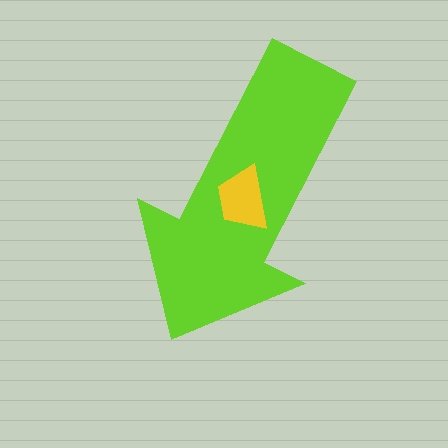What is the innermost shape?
The yellow trapezoid.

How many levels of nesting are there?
2.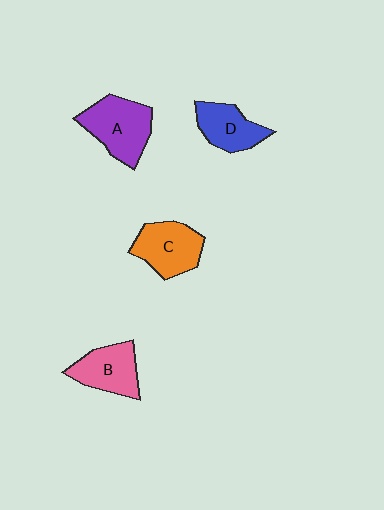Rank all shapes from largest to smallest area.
From largest to smallest: A (purple), C (orange), B (pink), D (blue).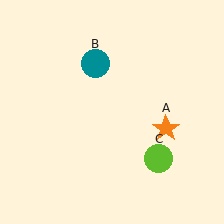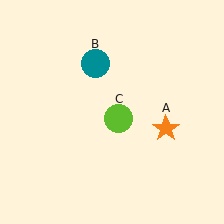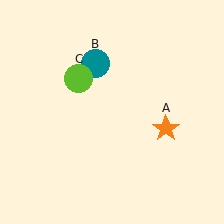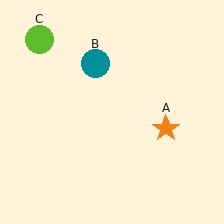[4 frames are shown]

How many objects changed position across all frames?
1 object changed position: lime circle (object C).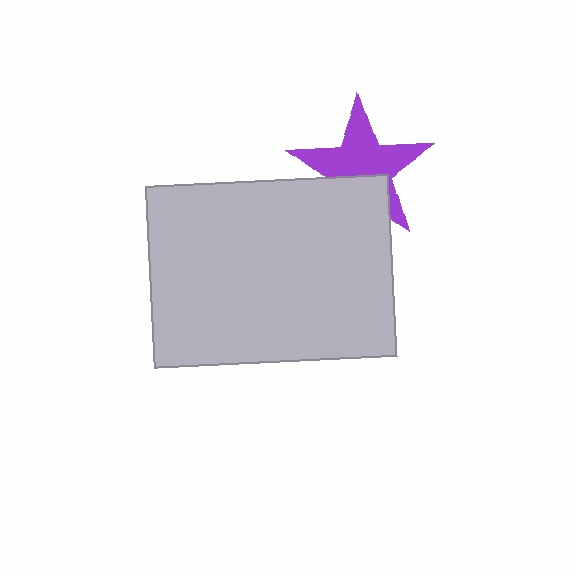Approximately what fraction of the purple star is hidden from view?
Roughly 33% of the purple star is hidden behind the light gray rectangle.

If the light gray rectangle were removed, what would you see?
You would see the complete purple star.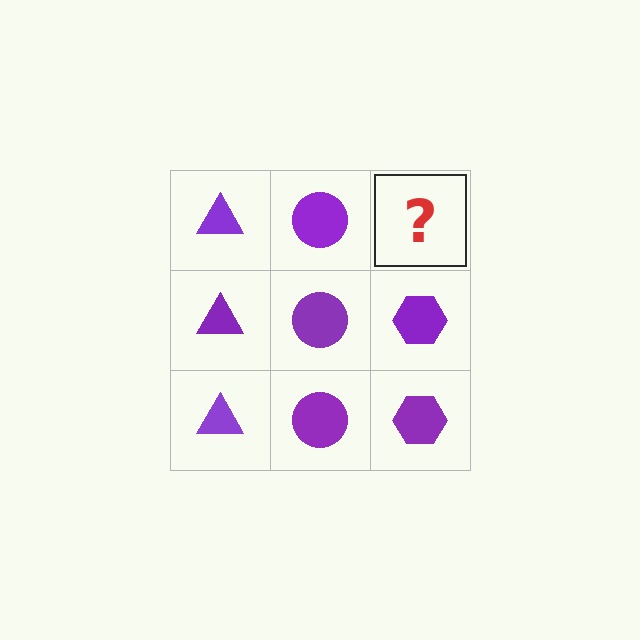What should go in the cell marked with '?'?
The missing cell should contain a purple hexagon.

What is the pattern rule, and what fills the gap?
The rule is that each column has a consistent shape. The gap should be filled with a purple hexagon.